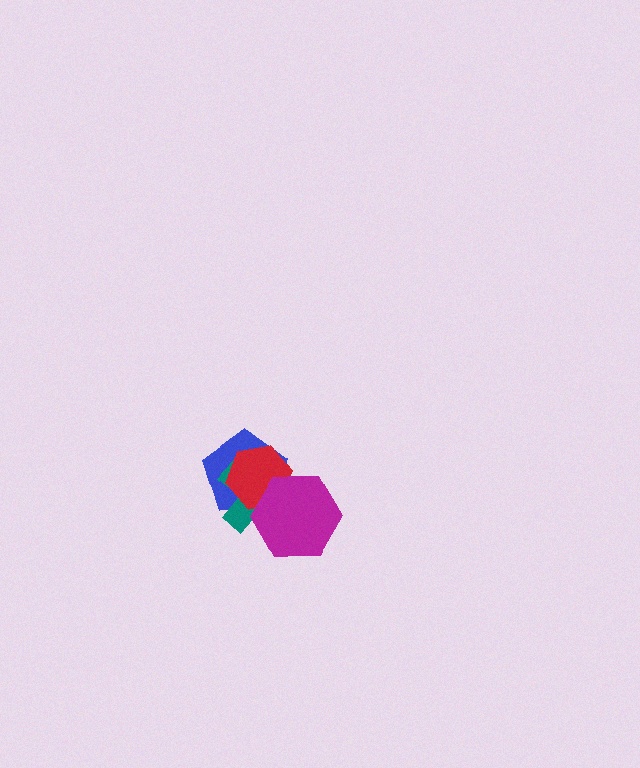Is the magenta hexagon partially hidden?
No, no other shape covers it.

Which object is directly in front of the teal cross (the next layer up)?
The red hexagon is directly in front of the teal cross.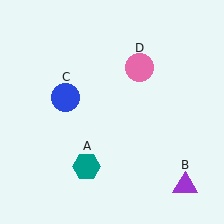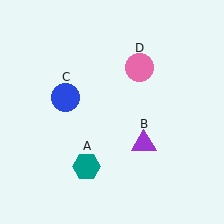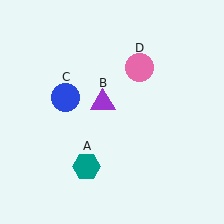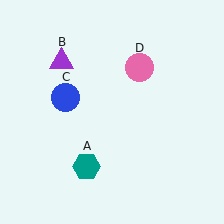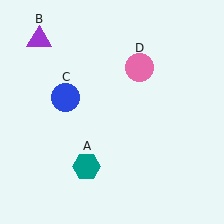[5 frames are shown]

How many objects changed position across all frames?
1 object changed position: purple triangle (object B).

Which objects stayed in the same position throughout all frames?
Teal hexagon (object A) and blue circle (object C) and pink circle (object D) remained stationary.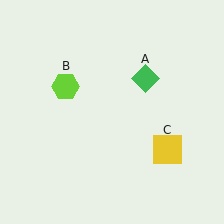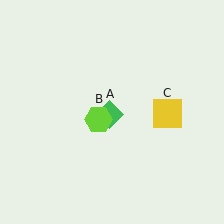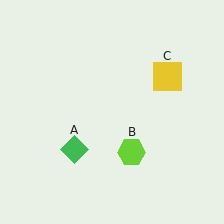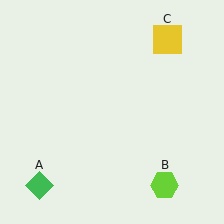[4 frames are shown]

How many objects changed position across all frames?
3 objects changed position: green diamond (object A), lime hexagon (object B), yellow square (object C).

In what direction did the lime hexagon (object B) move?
The lime hexagon (object B) moved down and to the right.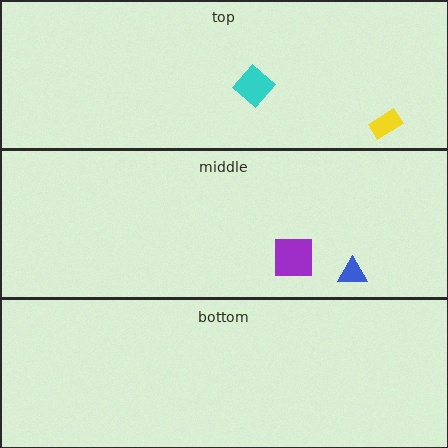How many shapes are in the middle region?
2.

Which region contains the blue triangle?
The middle region.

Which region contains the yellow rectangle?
The top region.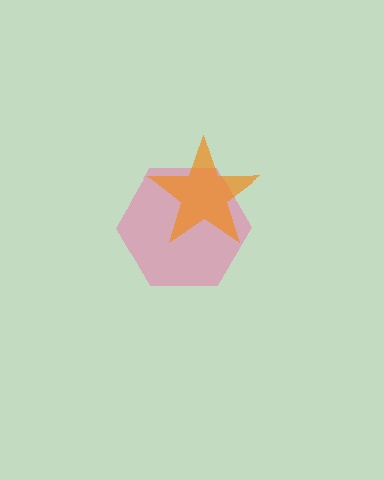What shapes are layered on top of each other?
The layered shapes are: a pink hexagon, an orange star.